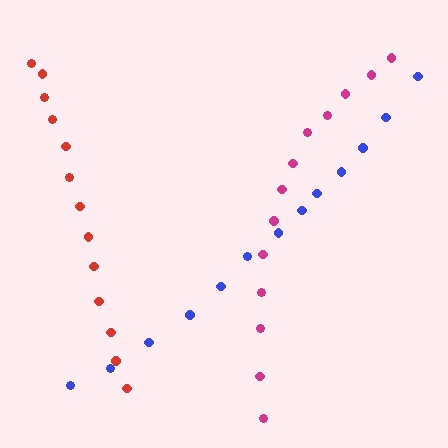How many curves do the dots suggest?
There are 3 distinct paths.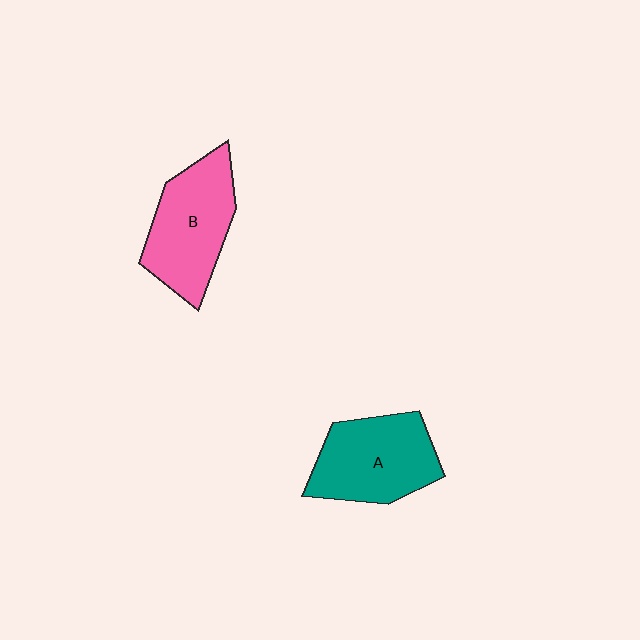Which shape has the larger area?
Shape B (pink).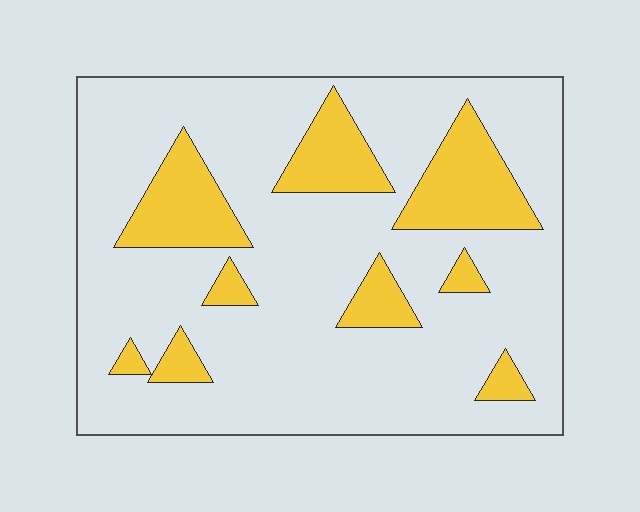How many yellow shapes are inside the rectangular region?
9.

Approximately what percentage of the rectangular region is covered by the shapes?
Approximately 20%.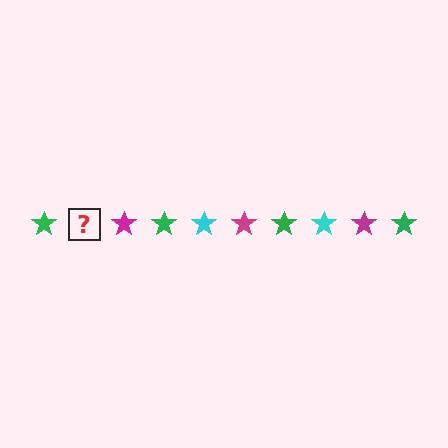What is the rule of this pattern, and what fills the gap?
The rule is that the pattern cycles through green, cyan, magenta stars. The gap should be filled with a cyan star.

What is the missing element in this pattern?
The missing element is a cyan star.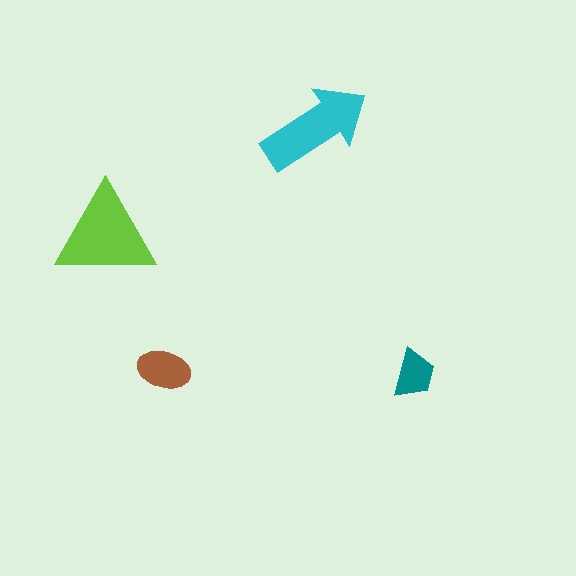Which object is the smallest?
The teal trapezoid.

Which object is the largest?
The lime triangle.